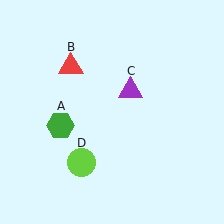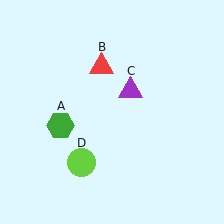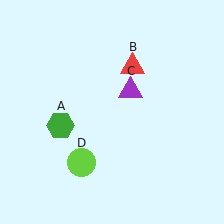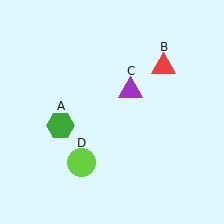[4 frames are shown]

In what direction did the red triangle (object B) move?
The red triangle (object B) moved right.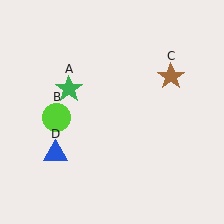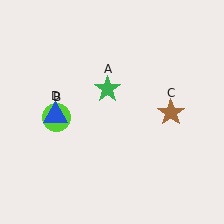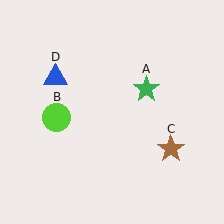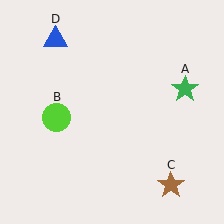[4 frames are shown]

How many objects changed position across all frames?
3 objects changed position: green star (object A), brown star (object C), blue triangle (object D).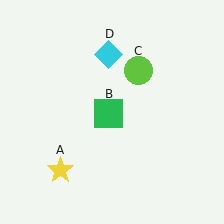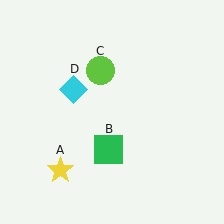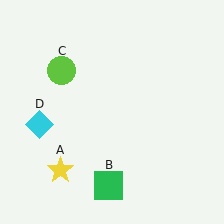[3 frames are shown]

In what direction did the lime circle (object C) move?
The lime circle (object C) moved left.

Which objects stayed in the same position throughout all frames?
Yellow star (object A) remained stationary.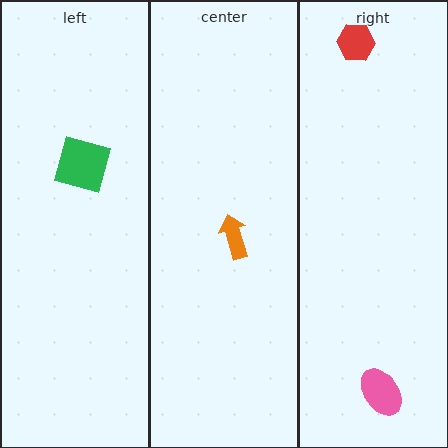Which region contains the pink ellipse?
The right region.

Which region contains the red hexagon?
The right region.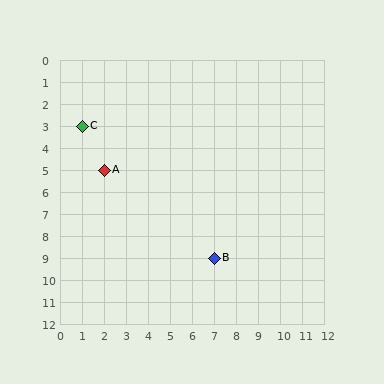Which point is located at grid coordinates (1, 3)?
Point C is at (1, 3).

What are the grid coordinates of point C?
Point C is at grid coordinates (1, 3).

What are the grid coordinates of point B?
Point B is at grid coordinates (7, 9).